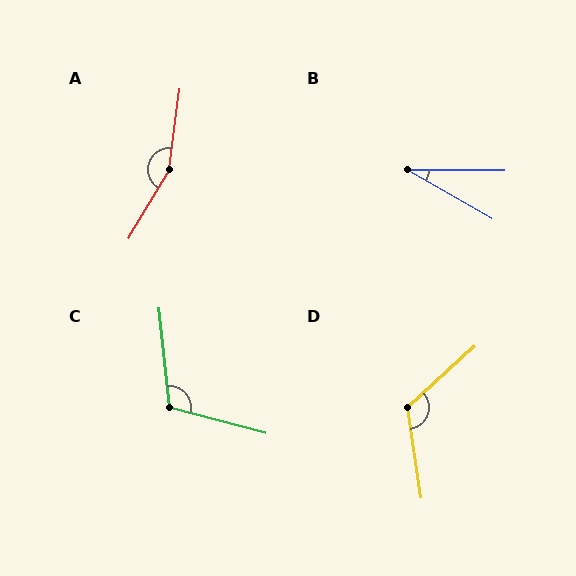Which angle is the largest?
A, at approximately 157 degrees.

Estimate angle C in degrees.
Approximately 111 degrees.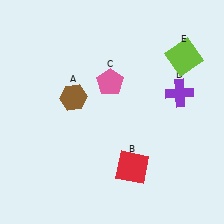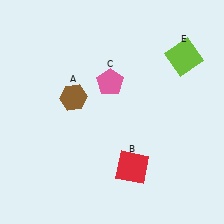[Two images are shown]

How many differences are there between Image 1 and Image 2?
There is 1 difference between the two images.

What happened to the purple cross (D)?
The purple cross (D) was removed in Image 2. It was in the top-right area of Image 1.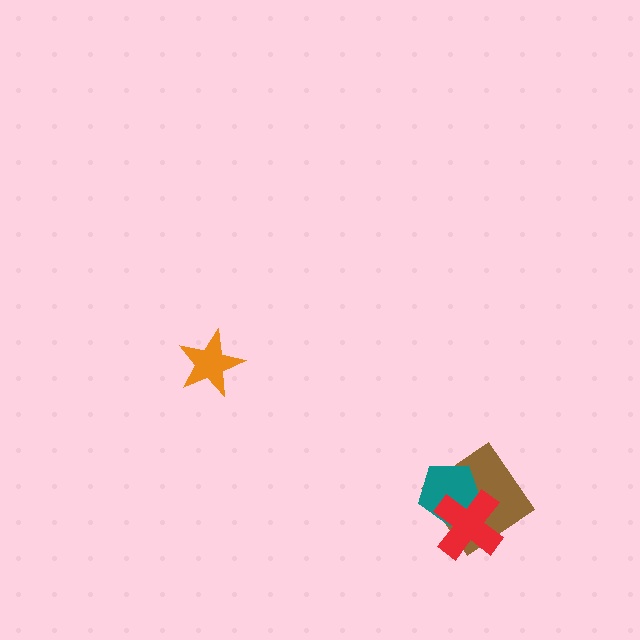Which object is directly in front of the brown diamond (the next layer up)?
The teal pentagon is directly in front of the brown diamond.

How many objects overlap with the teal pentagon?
2 objects overlap with the teal pentagon.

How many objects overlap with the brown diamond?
2 objects overlap with the brown diamond.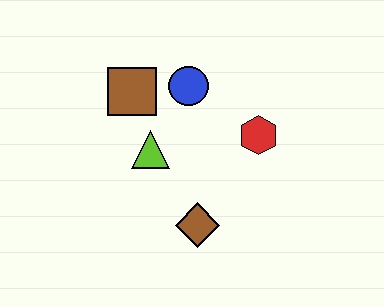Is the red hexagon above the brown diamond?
Yes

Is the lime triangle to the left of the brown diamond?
Yes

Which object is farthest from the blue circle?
The brown diamond is farthest from the blue circle.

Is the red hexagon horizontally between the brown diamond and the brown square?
No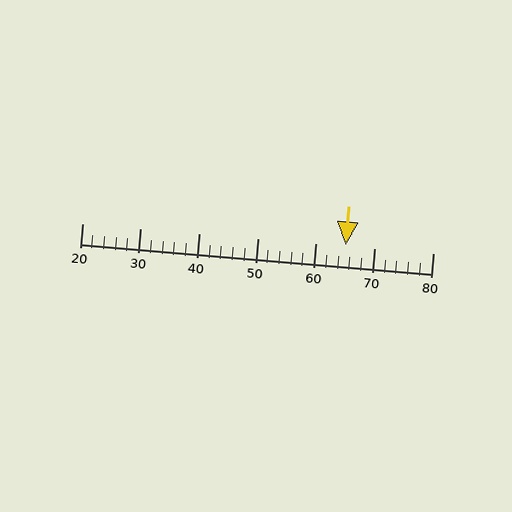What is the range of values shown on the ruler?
The ruler shows values from 20 to 80.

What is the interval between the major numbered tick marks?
The major tick marks are spaced 10 units apart.